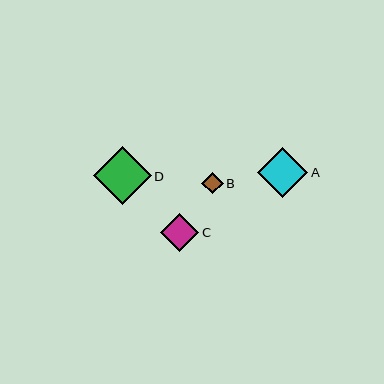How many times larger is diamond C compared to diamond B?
Diamond C is approximately 1.8 times the size of diamond B.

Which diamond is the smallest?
Diamond B is the smallest with a size of approximately 22 pixels.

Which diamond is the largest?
Diamond D is the largest with a size of approximately 57 pixels.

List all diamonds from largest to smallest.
From largest to smallest: D, A, C, B.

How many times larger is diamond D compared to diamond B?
Diamond D is approximately 2.7 times the size of diamond B.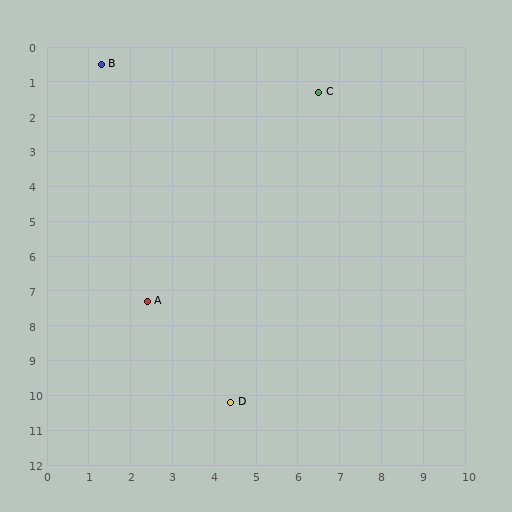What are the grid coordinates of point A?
Point A is at approximately (2.4, 7.3).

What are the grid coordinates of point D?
Point D is at approximately (4.4, 10.2).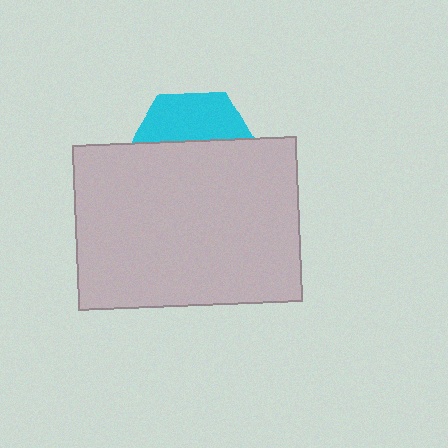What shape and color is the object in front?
The object in front is a light gray rectangle.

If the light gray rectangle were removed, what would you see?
You would see the complete cyan hexagon.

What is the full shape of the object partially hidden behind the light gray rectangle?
The partially hidden object is a cyan hexagon.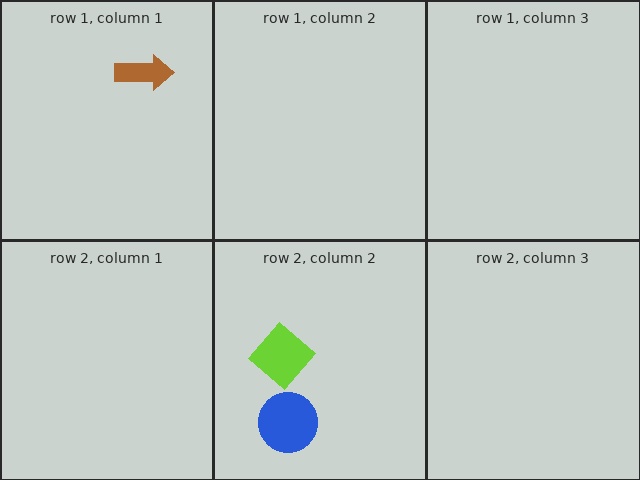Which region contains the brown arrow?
The row 1, column 1 region.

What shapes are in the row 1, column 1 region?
The brown arrow.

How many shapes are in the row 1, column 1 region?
1.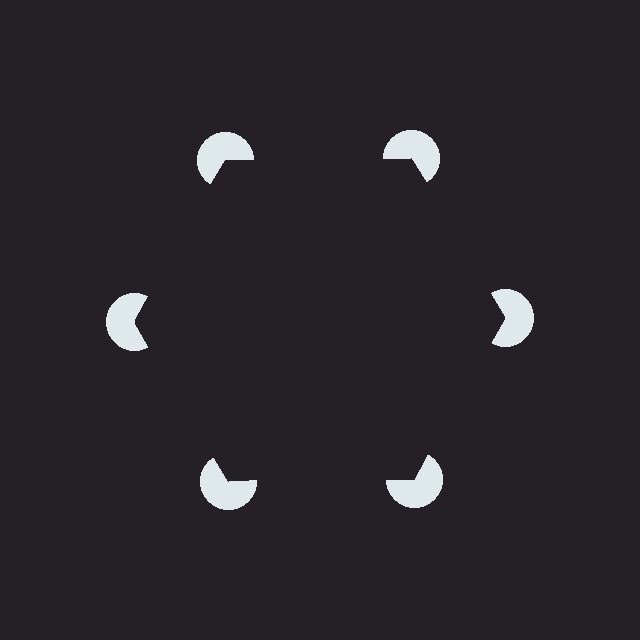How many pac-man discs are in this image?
There are 6 — one at each vertex of the illusory hexagon.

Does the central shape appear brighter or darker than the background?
It typically appears slightly darker than the background, even though no actual brightness change is drawn.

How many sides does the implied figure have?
6 sides.